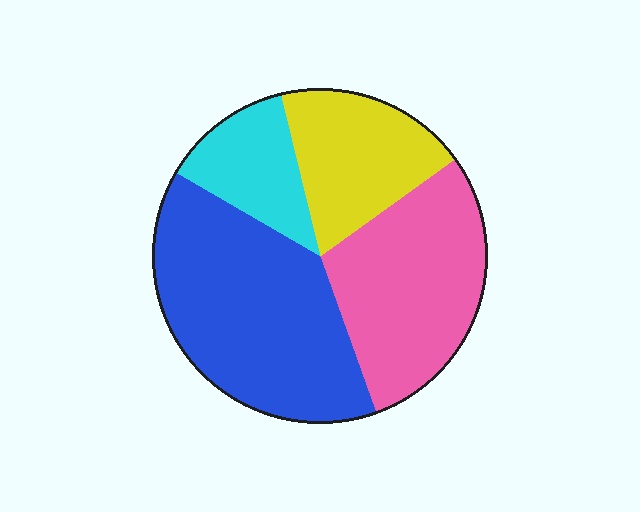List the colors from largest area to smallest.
From largest to smallest: blue, pink, yellow, cyan.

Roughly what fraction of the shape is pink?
Pink covers 29% of the shape.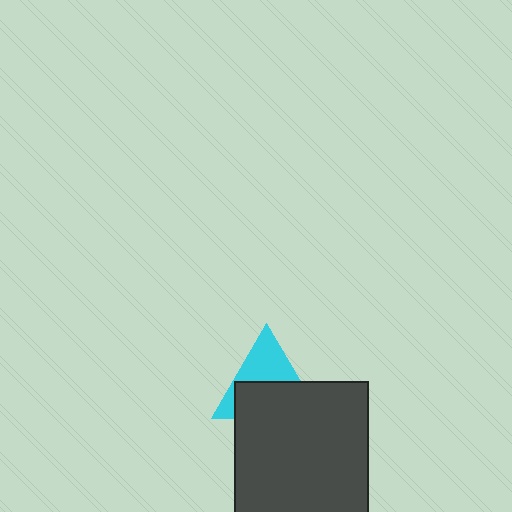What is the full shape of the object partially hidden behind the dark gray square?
The partially hidden object is a cyan triangle.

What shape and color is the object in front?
The object in front is a dark gray square.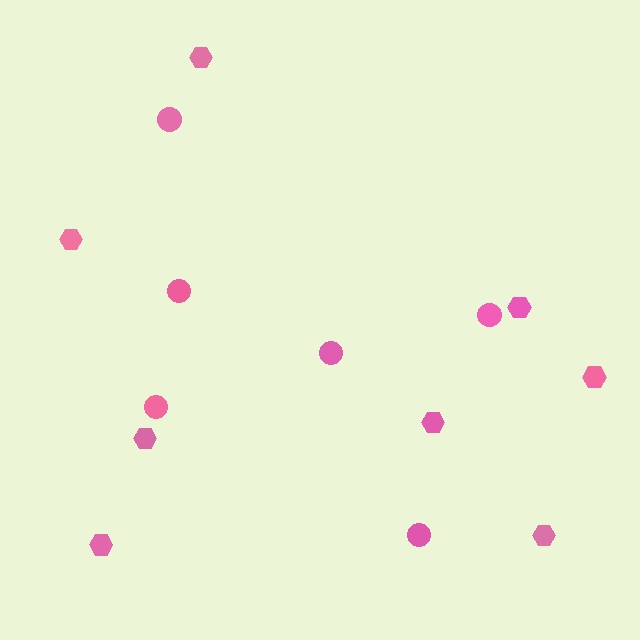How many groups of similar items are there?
There are 2 groups: one group of hexagons (8) and one group of circles (6).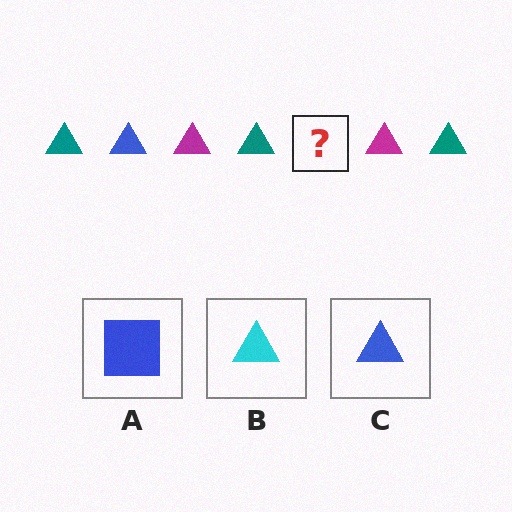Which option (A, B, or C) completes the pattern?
C.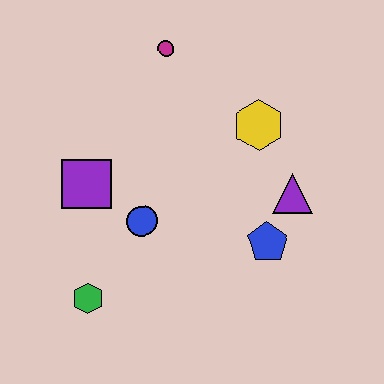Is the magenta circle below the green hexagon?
No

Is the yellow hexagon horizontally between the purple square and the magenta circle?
No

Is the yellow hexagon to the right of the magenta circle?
Yes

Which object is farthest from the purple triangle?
The green hexagon is farthest from the purple triangle.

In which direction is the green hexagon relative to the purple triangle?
The green hexagon is to the left of the purple triangle.